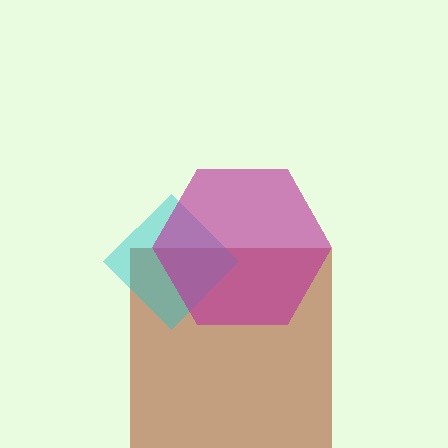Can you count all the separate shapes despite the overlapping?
Yes, there are 3 separate shapes.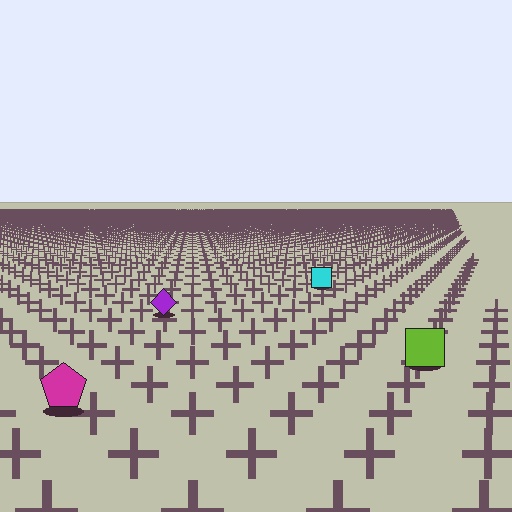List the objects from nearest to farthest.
From nearest to farthest: the magenta pentagon, the lime square, the purple diamond, the cyan square.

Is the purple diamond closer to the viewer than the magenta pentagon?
No. The magenta pentagon is closer — you can tell from the texture gradient: the ground texture is coarser near it.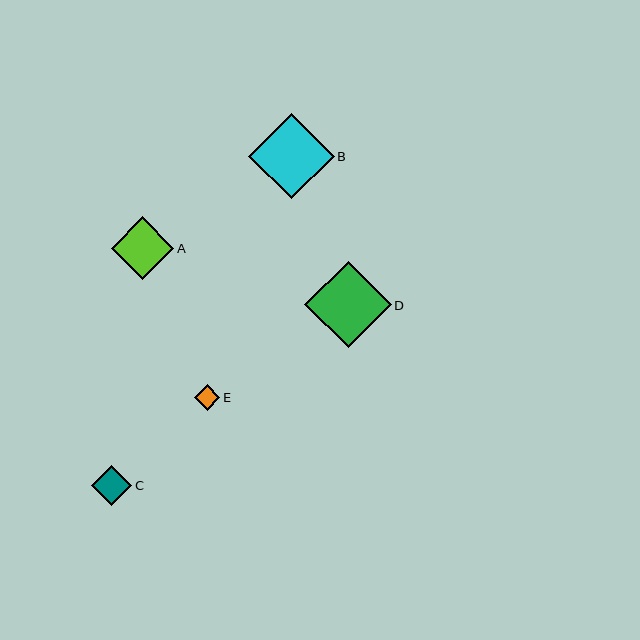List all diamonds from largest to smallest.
From largest to smallest: D, B, A, C, E.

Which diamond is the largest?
Diamond D is the largest with a size of approximately 86 pixels.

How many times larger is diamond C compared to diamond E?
Diamond C is approximately 1.6 times the size of diamond E.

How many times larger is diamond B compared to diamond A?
Diamond B is approximately 1.4 times the size of diamond A.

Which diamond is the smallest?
Diamond E is the smallest with a size of approximately 26 pixels.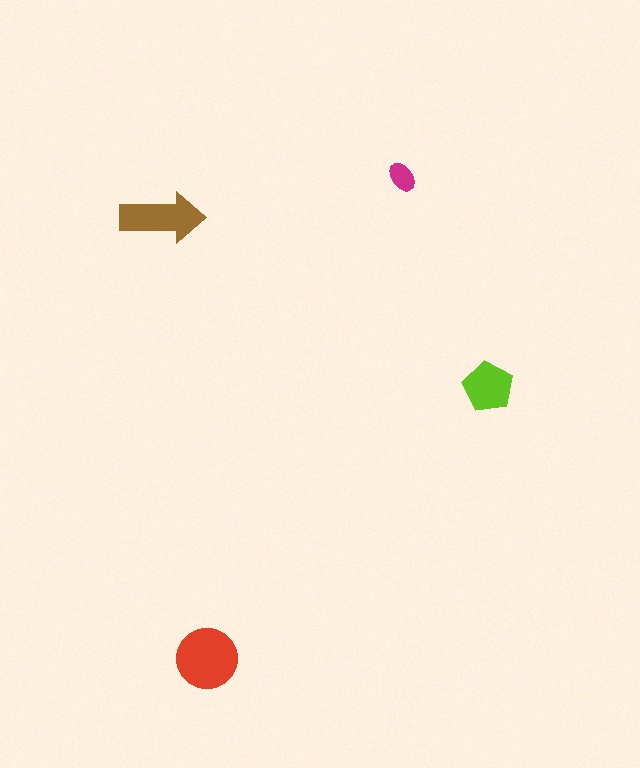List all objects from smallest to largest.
The magenta ellipse, the lime pentagon, the brown arrow, the red circle.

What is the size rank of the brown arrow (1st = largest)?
2nd.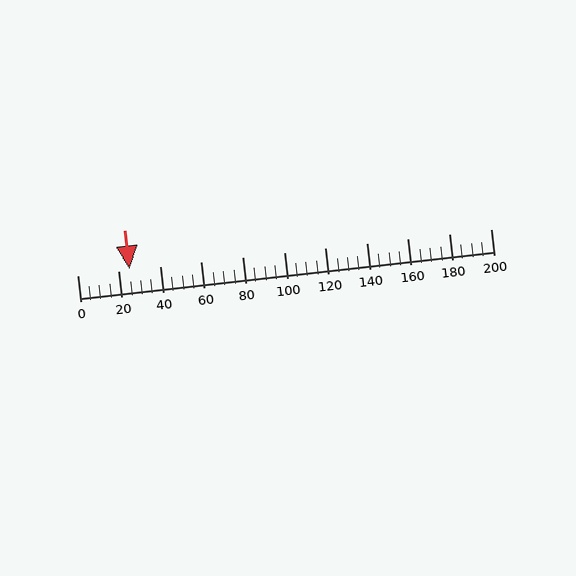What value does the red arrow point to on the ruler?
The red arrow points to approximately 25.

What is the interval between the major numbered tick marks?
The major tick marks are spaced 20 units apart.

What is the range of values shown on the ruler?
The ruler shows values from 0 to 200.